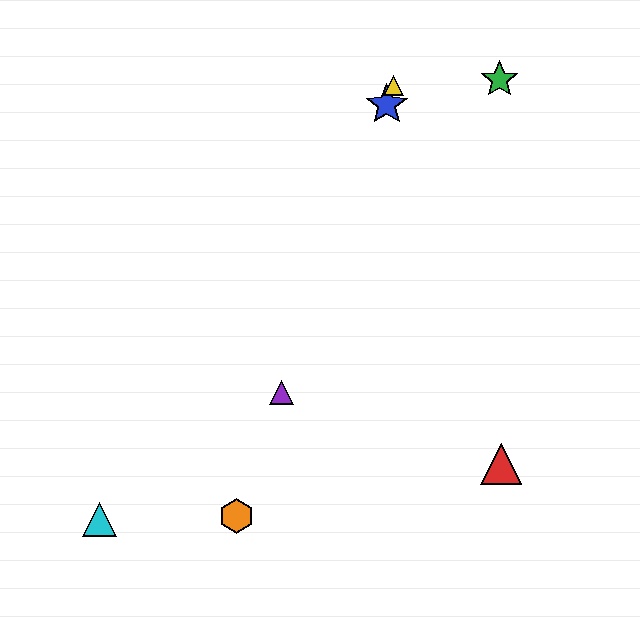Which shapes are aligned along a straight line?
The blue star, the yellow triangle, the purple triangle, the orange hexagon are aligned along a straight line.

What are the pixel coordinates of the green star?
The green star is at (500, 79).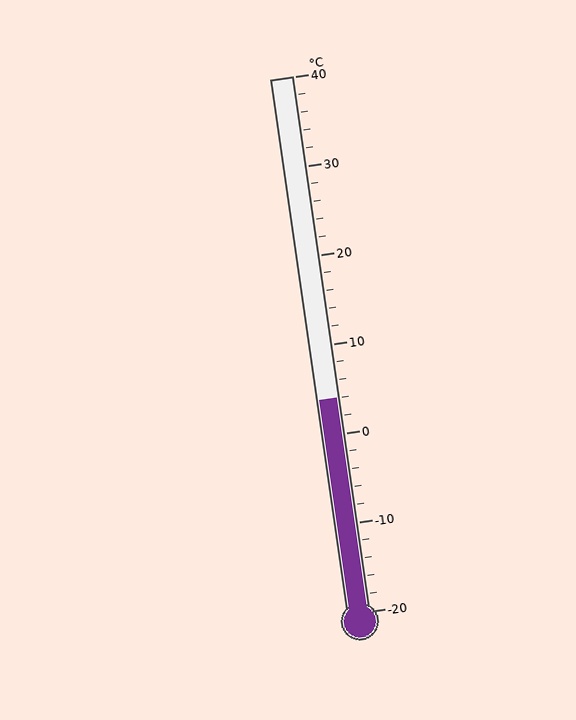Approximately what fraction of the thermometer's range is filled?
The thermometer is filled to approximately 40% of its range.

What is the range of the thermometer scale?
The thermometer scale ranges from -20°C to 40°C.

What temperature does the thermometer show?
The thermometer shows approximately 4°C.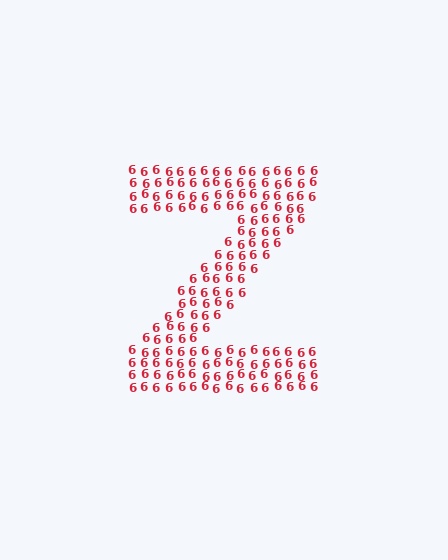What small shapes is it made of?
It is made of small digit 6's.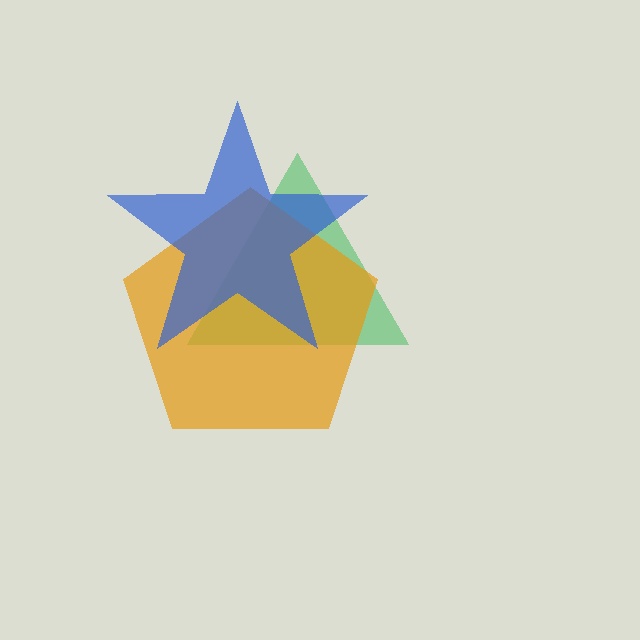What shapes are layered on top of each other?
The layered shapes are: a green triangle, an orange pentagon, a blue star.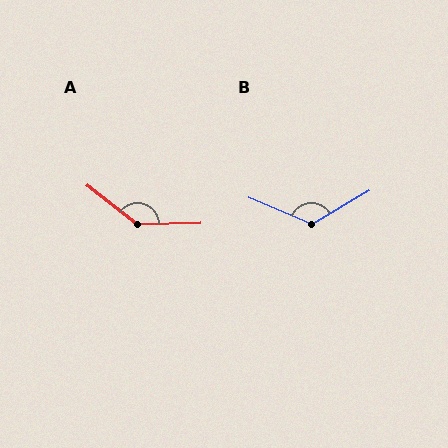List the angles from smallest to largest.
B (126°), A (140°).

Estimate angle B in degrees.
Approximately 126 degrees.